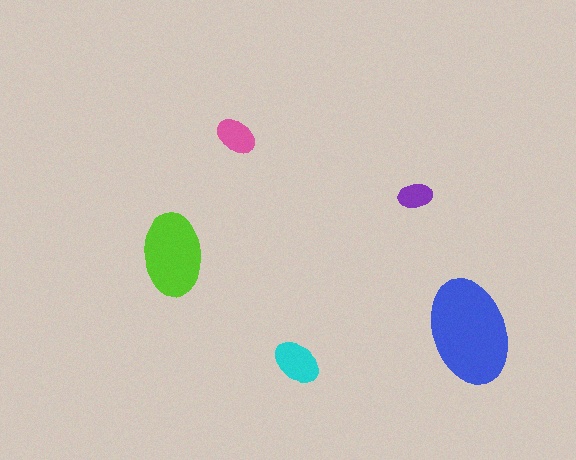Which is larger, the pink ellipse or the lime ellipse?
The lime one.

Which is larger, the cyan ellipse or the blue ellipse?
The blue one.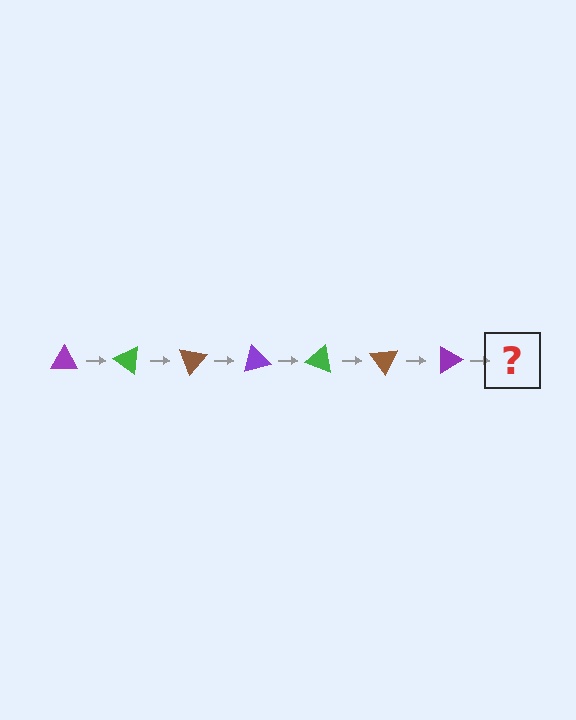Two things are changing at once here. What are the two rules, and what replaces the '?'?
The two rules are that it rotates 35 degrees each step and the color cycles through purple, green, and brown. The '?' should be a green triangle, rotated 245 degrees from the start.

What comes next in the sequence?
The next element should be a green triangle, rotated 245 degrees from the start.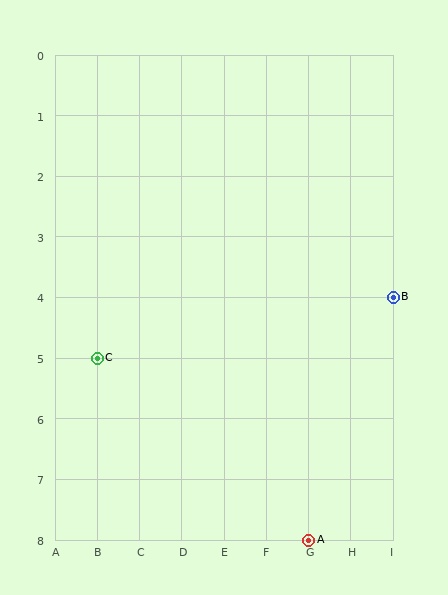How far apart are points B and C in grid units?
Points B and C are 7 columns and 1 row apart (about 7.1 grid units diagonally).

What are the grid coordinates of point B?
Point B is at grid coordinates (I, 4).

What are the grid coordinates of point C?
Point C is at grid coordinates (B, 5).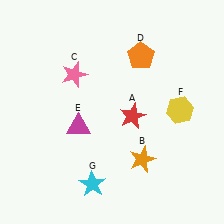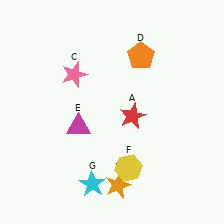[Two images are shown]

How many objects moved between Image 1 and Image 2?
2 objects moved between the two images.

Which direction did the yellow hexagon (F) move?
The yellow hexagon (F) moved down.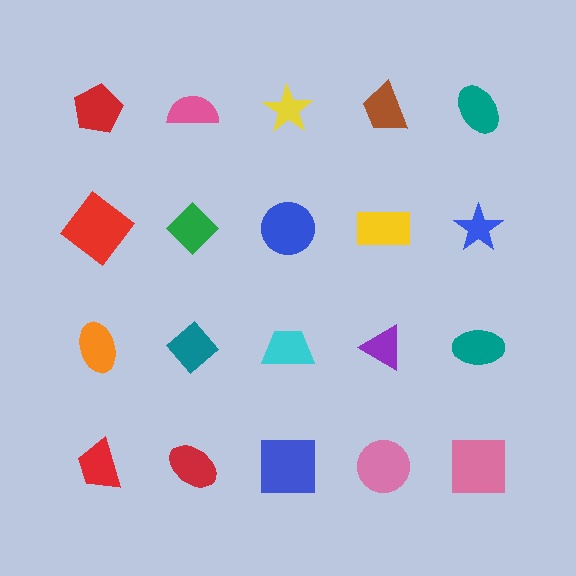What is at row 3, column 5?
A teal ellipse.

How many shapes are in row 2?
5 shapes.